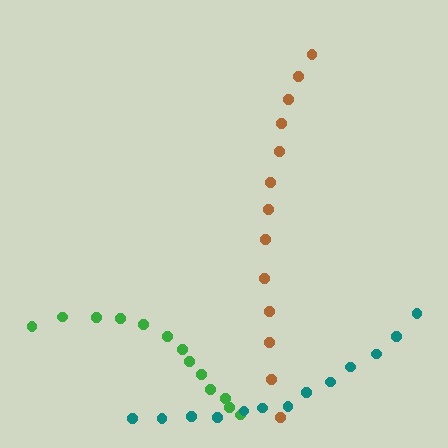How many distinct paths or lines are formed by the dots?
There are 3 distinct paths.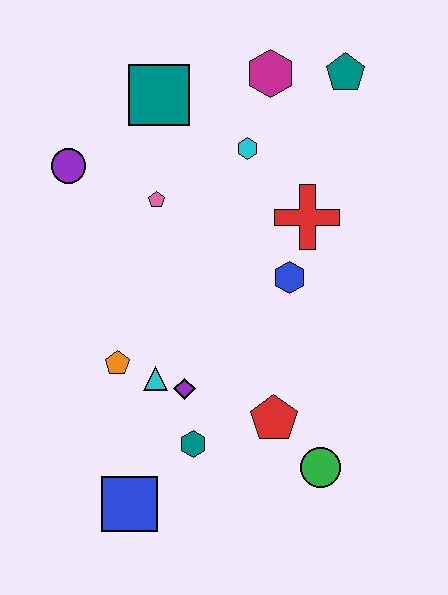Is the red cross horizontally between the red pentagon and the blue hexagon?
No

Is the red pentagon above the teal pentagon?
No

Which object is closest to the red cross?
The blue hexagon is closest to the red cross.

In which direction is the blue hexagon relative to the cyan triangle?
The blue hexagon is to the right of the cyan triangle.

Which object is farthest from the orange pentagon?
The teal pentagon is farthest from the orange pentagon.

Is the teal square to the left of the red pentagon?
Yes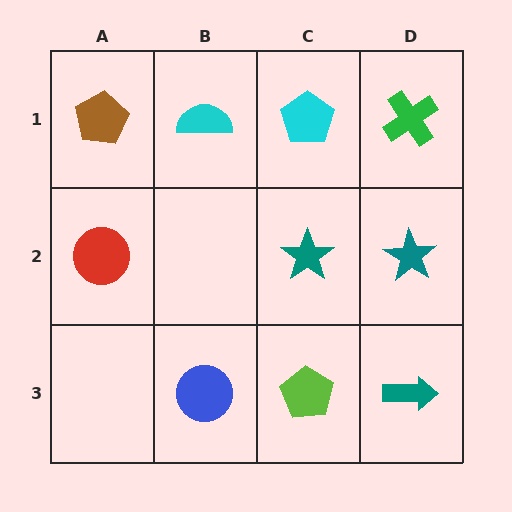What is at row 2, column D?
A teal star.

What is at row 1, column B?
A cyan semicircle.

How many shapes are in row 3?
3 shapes.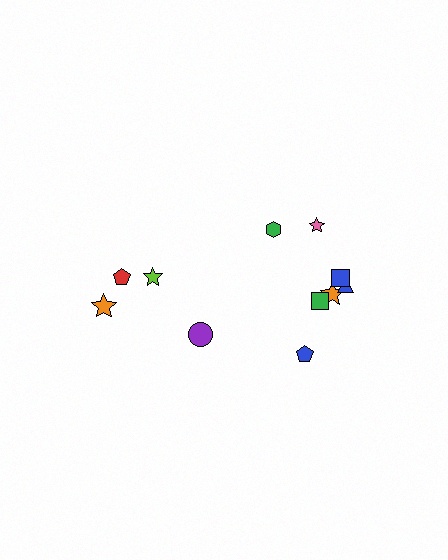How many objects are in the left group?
There are 4 objects.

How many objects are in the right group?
There are 7 objects.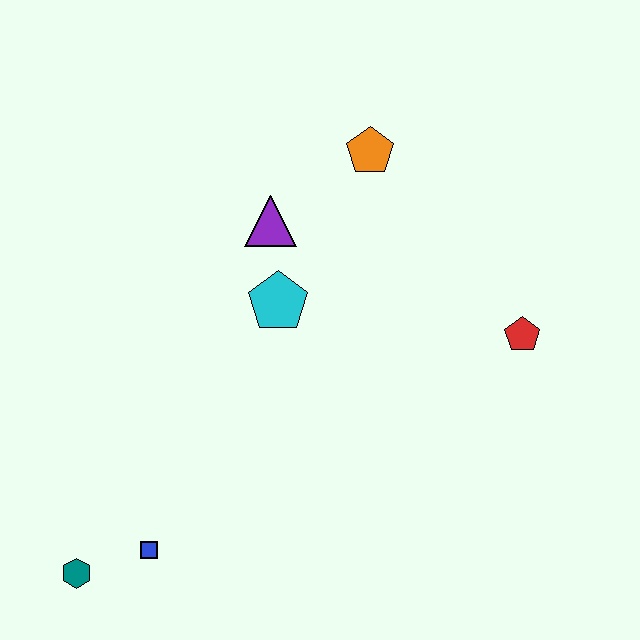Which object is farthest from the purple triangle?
The teal hexagon is farthest from the purple triangle.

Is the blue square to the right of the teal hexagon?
Yes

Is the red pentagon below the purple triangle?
Yes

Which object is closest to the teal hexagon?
The blue square is closest to the teal hexagon.